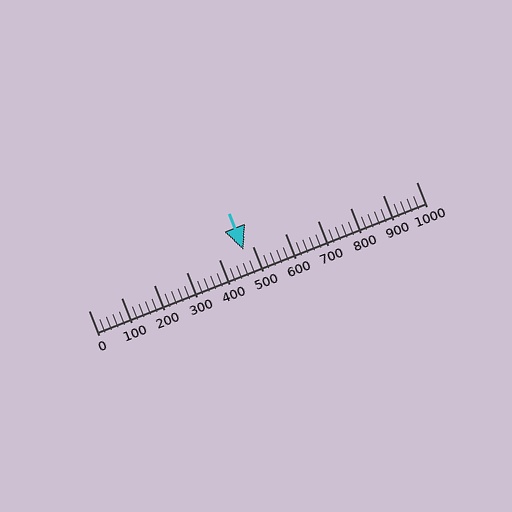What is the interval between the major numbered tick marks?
The major tick marks are spaced 100 units apart.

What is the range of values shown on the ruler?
The ruler shows values from 0 to 1000.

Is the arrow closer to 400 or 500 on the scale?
The arrow is closer to 500.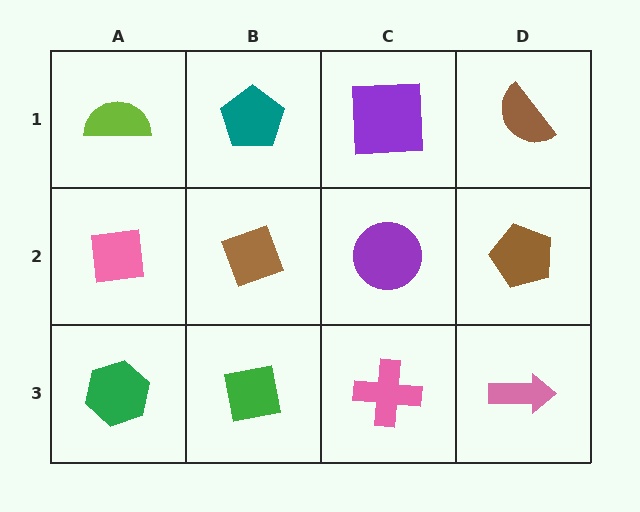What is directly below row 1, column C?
A purple circle.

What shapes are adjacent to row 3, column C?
A purple circle (row 2, column C), a green square (row 3, column B), a pink arrow (row 3, column D).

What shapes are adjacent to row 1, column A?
A pink square (row 2, column A), a teal pentagon (row 1, column B).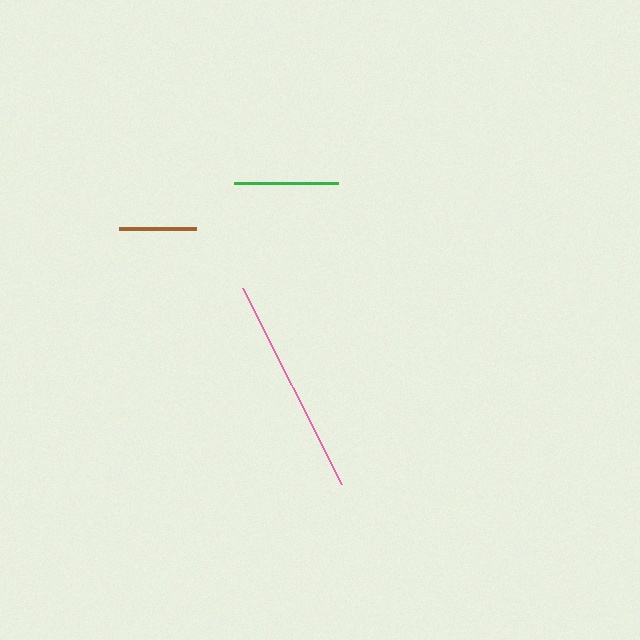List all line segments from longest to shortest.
From longest to shortest: pink, green, brown.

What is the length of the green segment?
The green segment is approximately 104 pixels long.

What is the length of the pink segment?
The pink segment is approximately 219 pixels long.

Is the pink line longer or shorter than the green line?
The pink line is longer than the green line.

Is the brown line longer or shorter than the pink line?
The pink line is longer than the brown line.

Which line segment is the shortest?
The brown line is the shortest at approximately 78 pixels.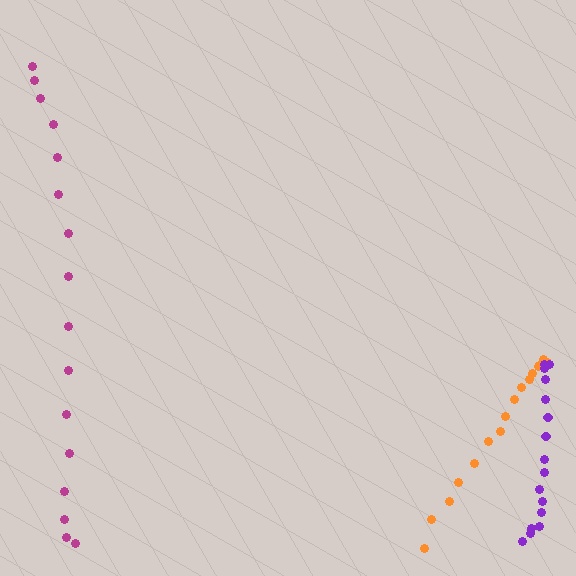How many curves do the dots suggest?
There are 3 distinct paths.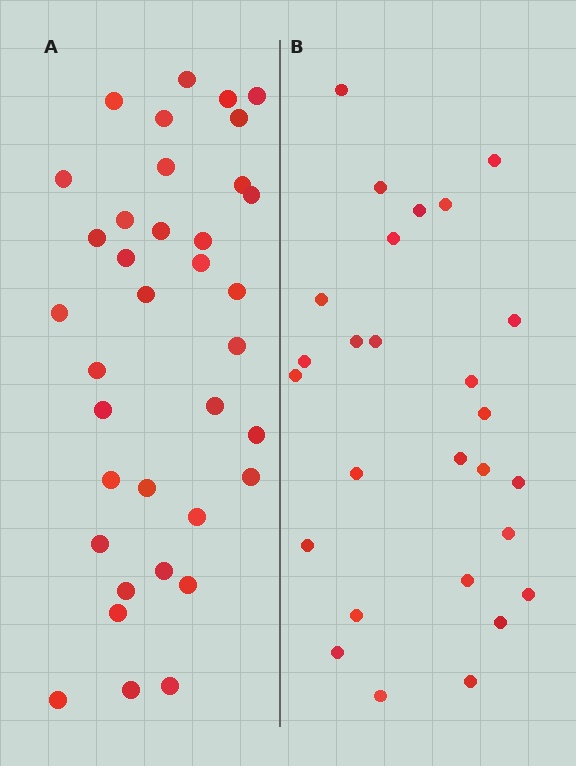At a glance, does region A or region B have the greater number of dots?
Region A (the left region) has more dots.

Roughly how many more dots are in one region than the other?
Region A has roughly 8 or so more dots than region B.